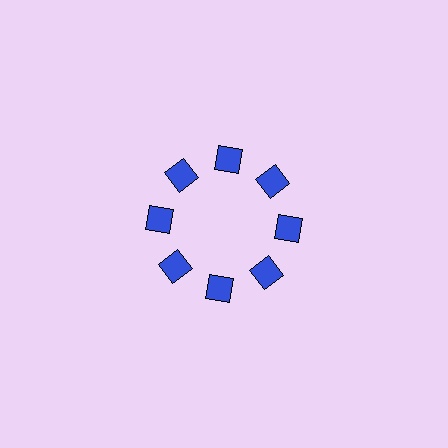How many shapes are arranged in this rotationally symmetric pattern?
There are 8 shapes, arranged in 8 groups of 1.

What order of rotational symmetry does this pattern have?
This pattern has 8-fold rotational symmetry.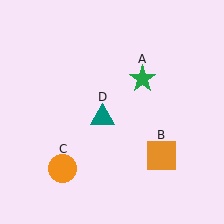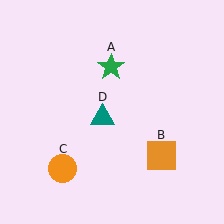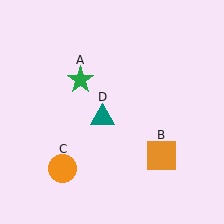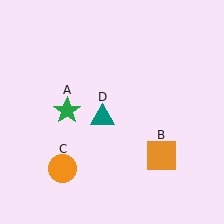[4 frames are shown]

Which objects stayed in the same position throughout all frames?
Orange square (object B) and orange circle (object C) and teal triangle (object D) remained stationary.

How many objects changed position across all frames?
1 object changed position: green star (object A).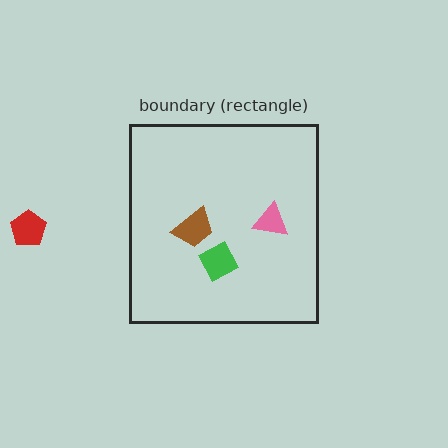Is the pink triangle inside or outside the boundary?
Inside.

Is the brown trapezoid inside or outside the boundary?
Inside.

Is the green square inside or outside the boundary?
Inside.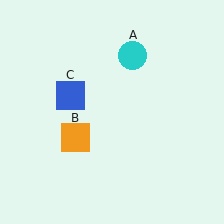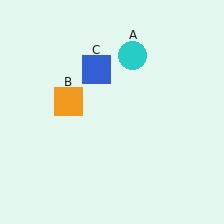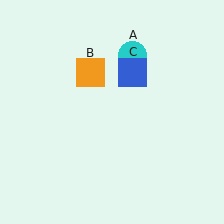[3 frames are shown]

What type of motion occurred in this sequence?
The orange square (object B), blue square (object C) rotated clockwise around the center of the scene.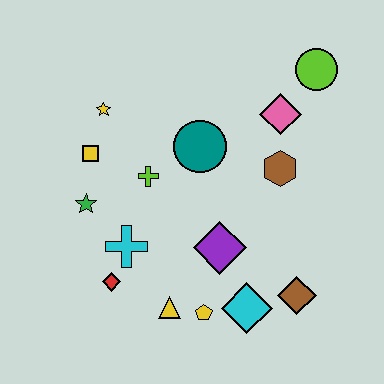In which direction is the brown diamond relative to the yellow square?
The brown diamond is to the right of the yellow square.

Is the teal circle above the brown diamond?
Yes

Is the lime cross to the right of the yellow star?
Yes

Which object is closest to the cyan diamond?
The yellow pentagon is closest to the cyan diamond.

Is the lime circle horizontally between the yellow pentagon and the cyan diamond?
No